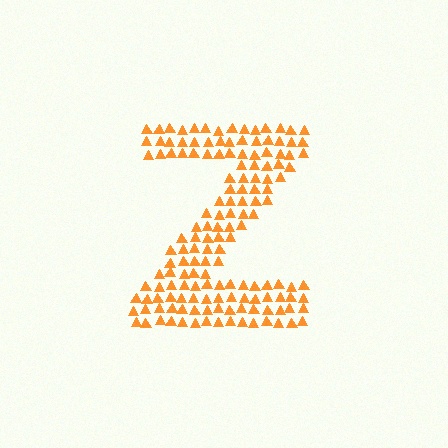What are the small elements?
The small elements are triangles.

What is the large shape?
The large shape is the letter Z.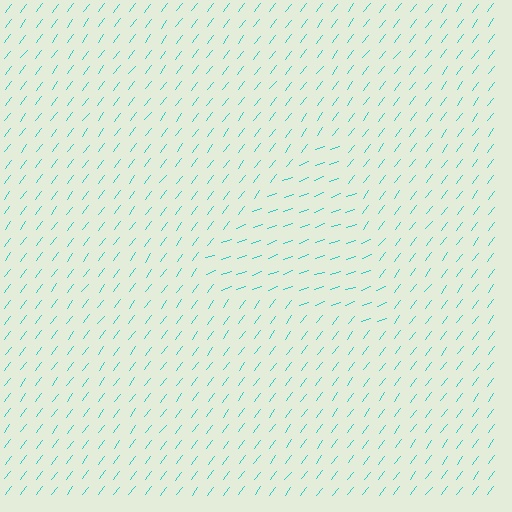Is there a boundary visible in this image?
Yes, there is a texture boundary formed by a change in line orientation.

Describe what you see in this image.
The image is filled with small cyan line segments. A triangle region in the image has lines oriented differently from the surrounding lines, creating a visible texture boundary.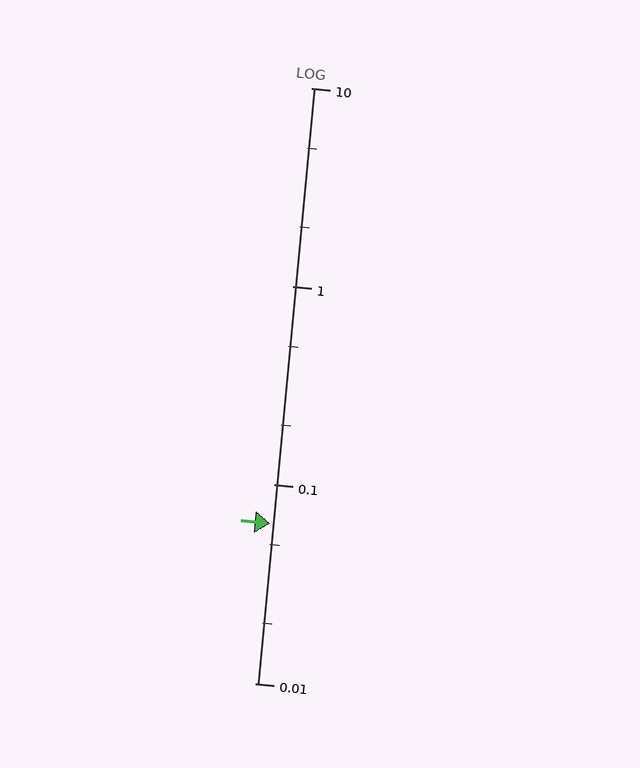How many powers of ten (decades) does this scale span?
The scale spans 3 decades, from 0.01 to 10.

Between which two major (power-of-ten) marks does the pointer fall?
The pointer is between 0.01 and 0.1.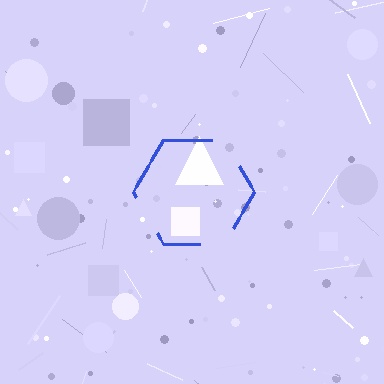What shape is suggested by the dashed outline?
The dashed outline suggests a hexagon.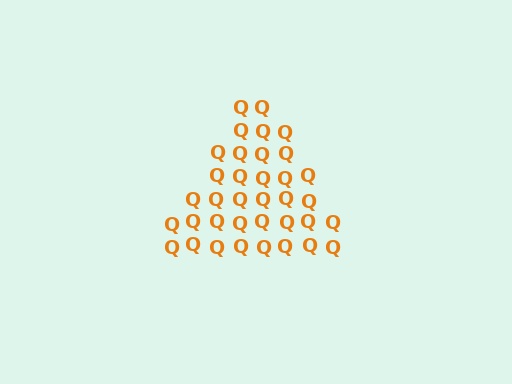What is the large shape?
The large shape is a triangle.